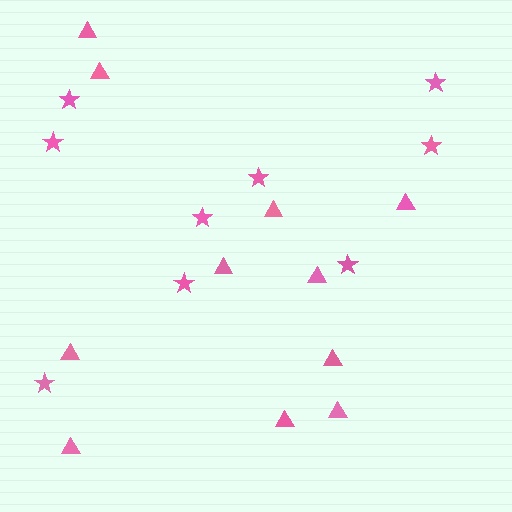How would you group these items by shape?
There are 2 groups: one group of stars (9) and one group of triangles (11).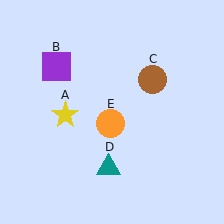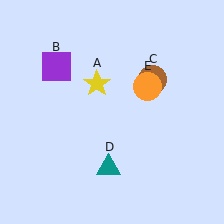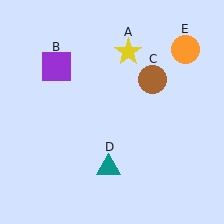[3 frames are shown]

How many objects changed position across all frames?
2 objects changed position: yellow star (object A), orange circle (object E).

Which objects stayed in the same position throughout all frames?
Purple square (object B) and brown circle (object C) and teal triangle (object D) remained stationary.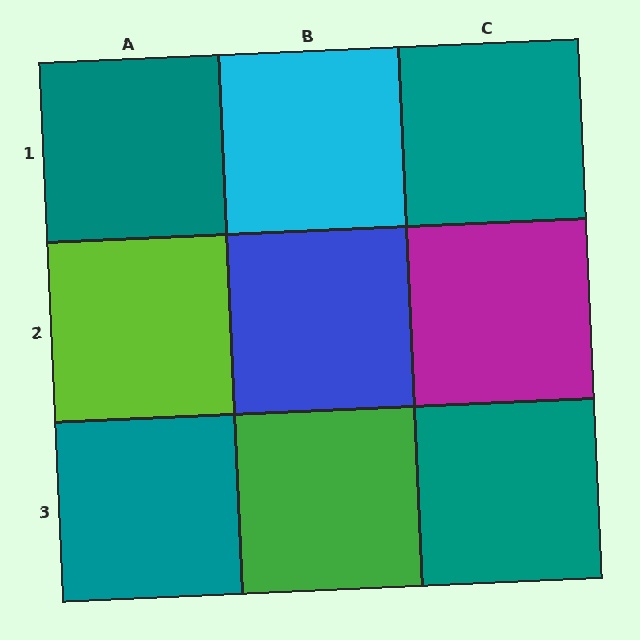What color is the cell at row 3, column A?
Teal.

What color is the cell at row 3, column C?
Teal.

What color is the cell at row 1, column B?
Cyan.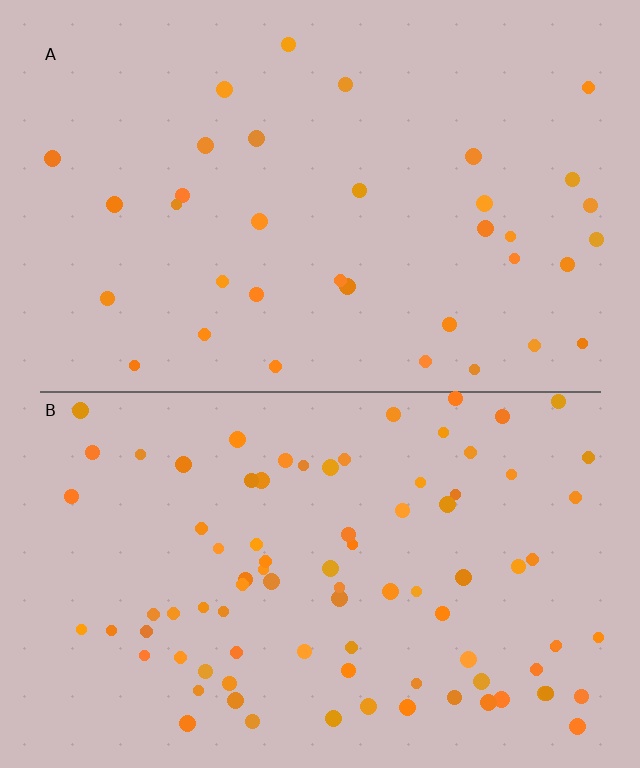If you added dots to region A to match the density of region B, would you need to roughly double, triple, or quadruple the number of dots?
Approximately double.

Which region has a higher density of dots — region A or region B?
B (the bottom).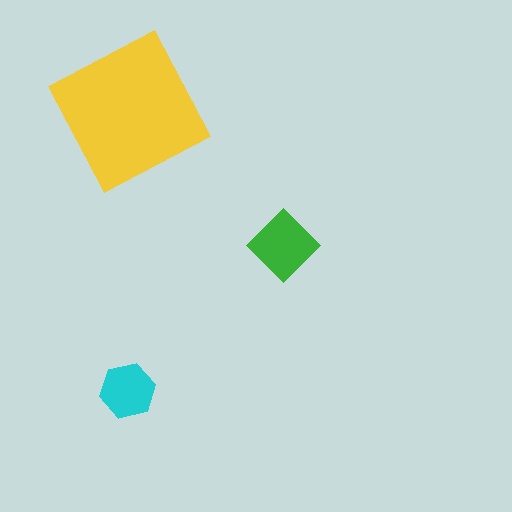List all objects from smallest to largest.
The cyan hexagon, the green diamond, the yellow square.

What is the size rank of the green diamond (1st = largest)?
2nd.